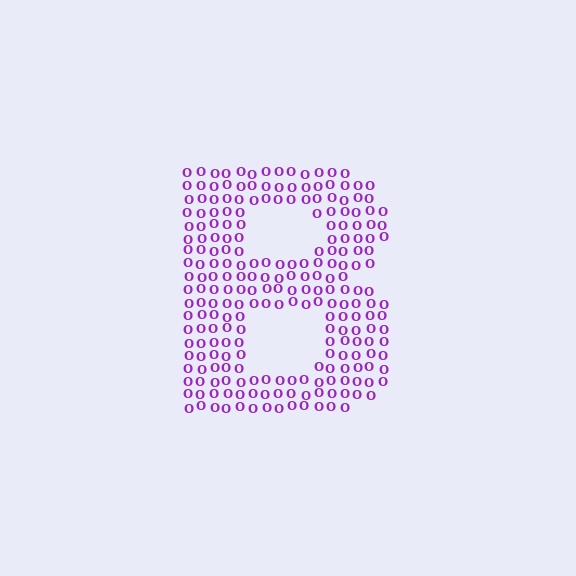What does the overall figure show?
The overall figure shows the letter B.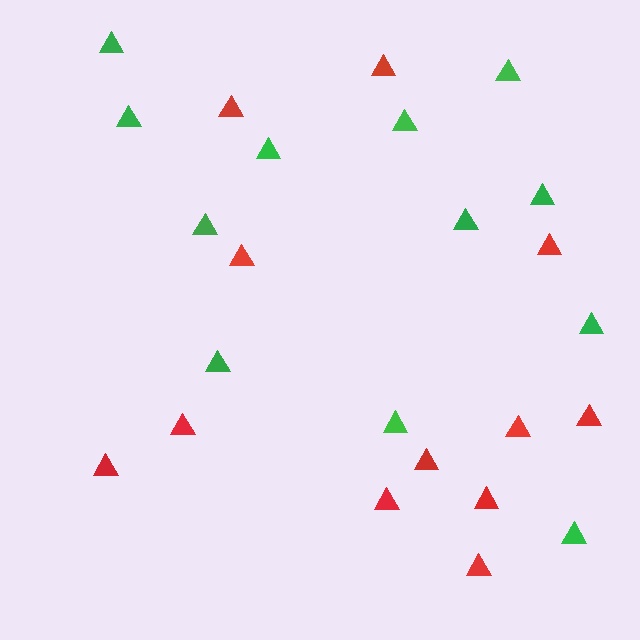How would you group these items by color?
There are 2 groups: one group of red triangles (12) and one group of green triangles (12).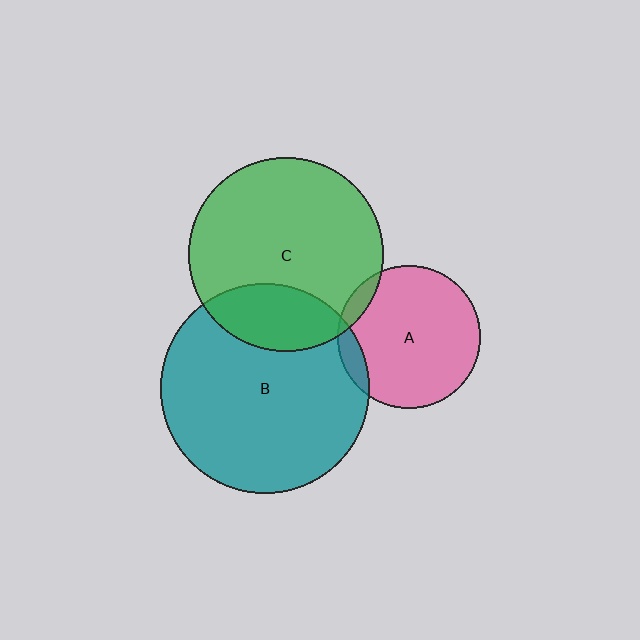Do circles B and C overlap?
Yes.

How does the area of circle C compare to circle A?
Approximately 1.8 times.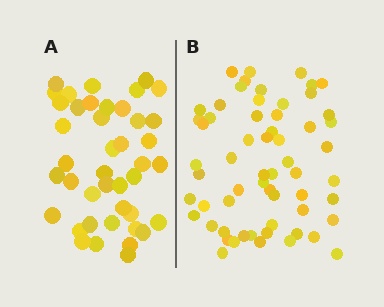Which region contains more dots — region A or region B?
Region B (the right region) has more dots.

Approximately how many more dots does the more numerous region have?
Region B has approximately 20 more dots than region A.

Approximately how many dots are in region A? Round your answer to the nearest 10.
About 40 dots. (The exact count is 42, which rounds to 40.)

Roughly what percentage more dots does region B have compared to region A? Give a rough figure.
About 45% more.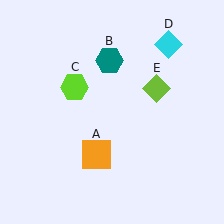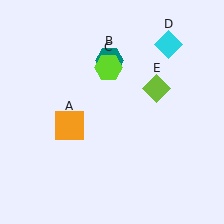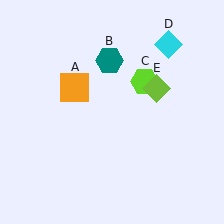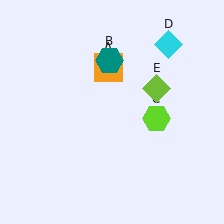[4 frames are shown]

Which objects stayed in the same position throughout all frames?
Teal hexagon (object B) and cyan diamond (object D) and lime diamond (object E) remained stationary.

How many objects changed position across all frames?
2 objects changed position: orange square (object A), lime hexagon (object C).